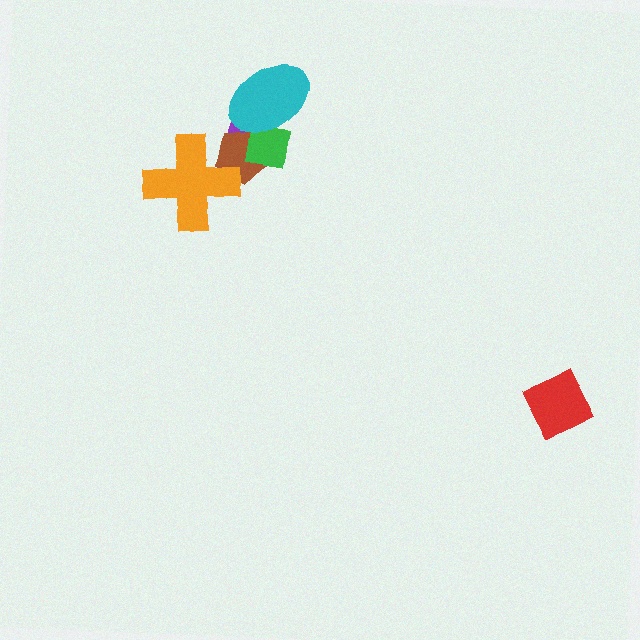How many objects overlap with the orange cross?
2 objects overlap with the orange cross.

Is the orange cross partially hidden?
No, no other shape covers it.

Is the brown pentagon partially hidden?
Yes, it is partially covered by another shape.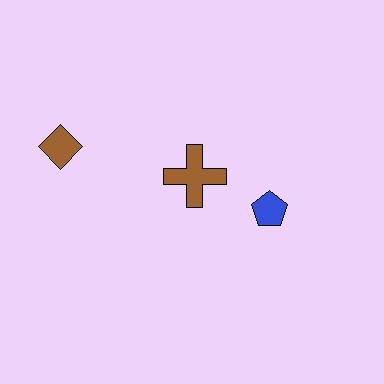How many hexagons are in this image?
There are no hexagons.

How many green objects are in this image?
There are no green objects.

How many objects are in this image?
There are 3 objects.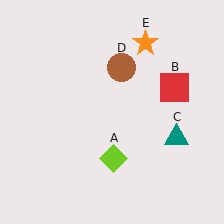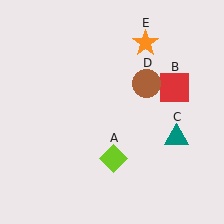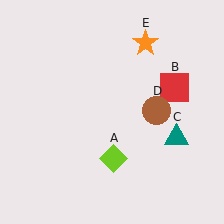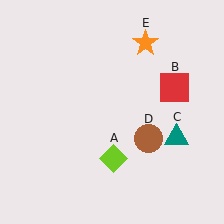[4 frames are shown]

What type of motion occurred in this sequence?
The brown circle (object D) rotated clockwise around the center of the scene.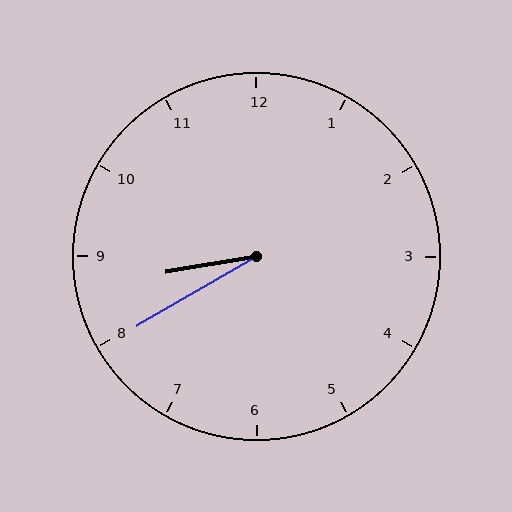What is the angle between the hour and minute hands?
Approximately 20 degrees.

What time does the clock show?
8:40.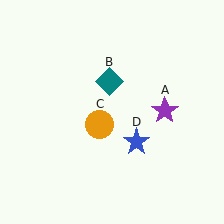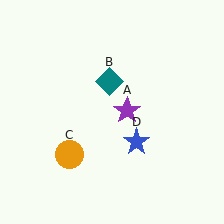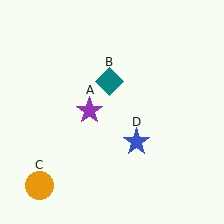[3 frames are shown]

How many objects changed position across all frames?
2 objects changed position: purple star (object A), orange circle (object C).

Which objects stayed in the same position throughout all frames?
Teal diamond (object B) and blue star (object D) remained stationary.